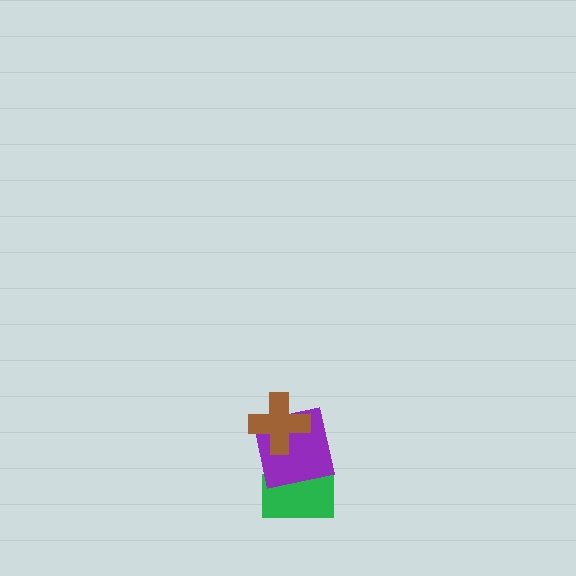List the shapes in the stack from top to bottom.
From top to bottom: the brown cross, the purple square, the green rectangle.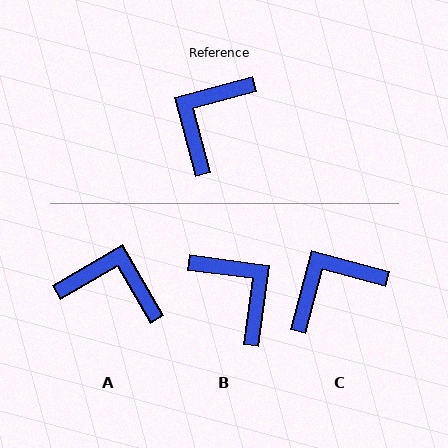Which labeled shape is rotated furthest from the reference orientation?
B, about 113 degrees away.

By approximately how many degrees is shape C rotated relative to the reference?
Approximately 30 degrees clockwise.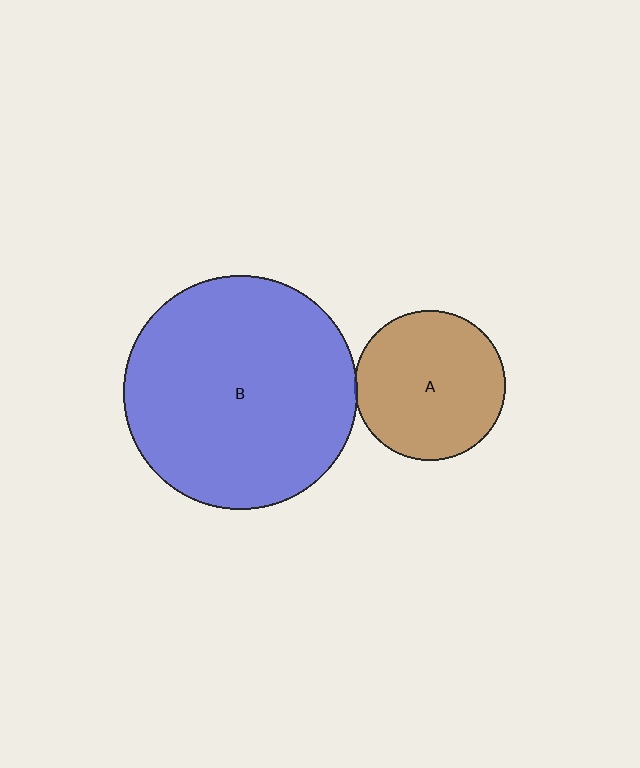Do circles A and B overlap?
Yes.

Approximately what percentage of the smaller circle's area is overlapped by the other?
Approximately 5%.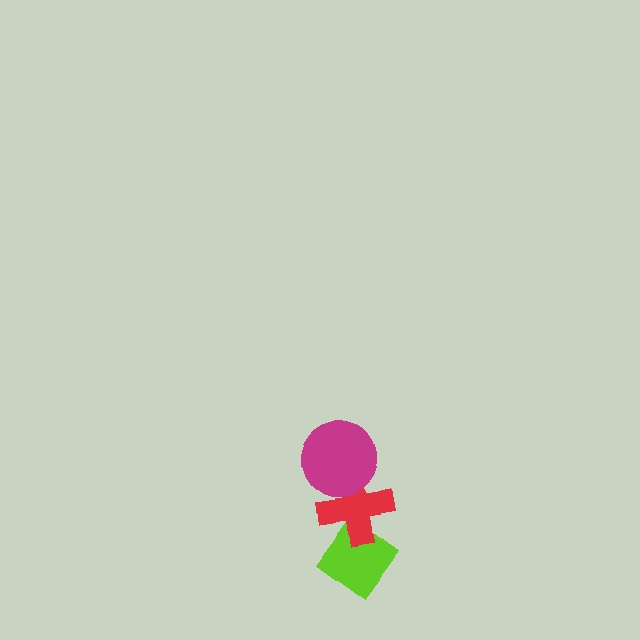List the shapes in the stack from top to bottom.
From top to bottom: the magenta circle, the red cross, the lime diamond.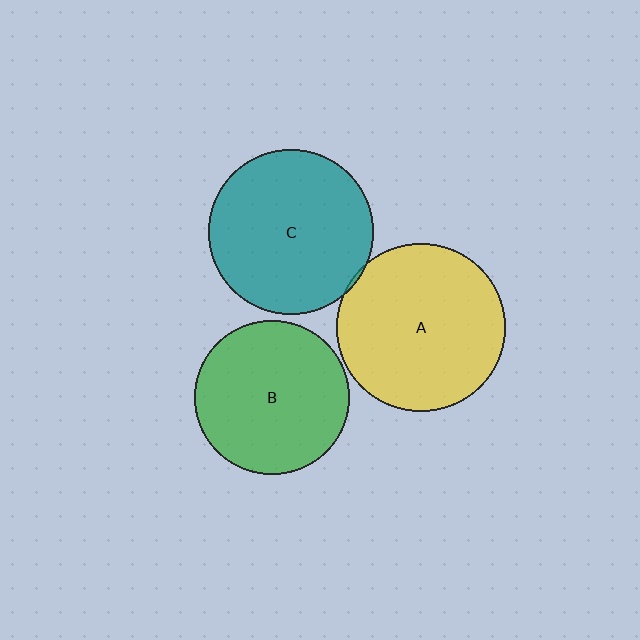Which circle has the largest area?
Circle A (yellow).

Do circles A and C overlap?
Yes.